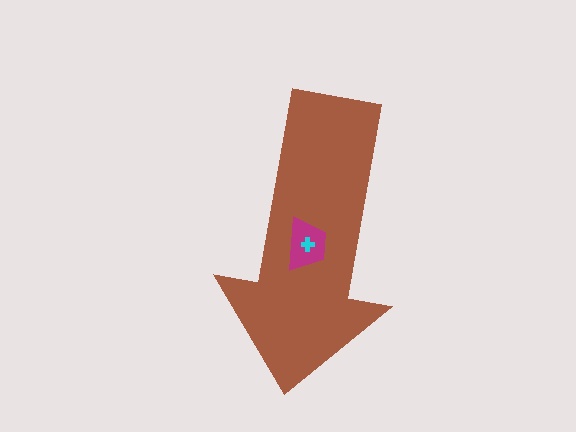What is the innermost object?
The cyan cross.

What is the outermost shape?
The brown arrow.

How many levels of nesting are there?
3.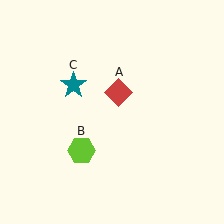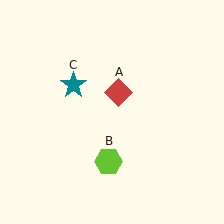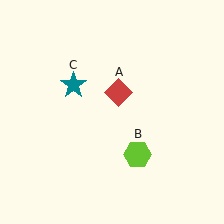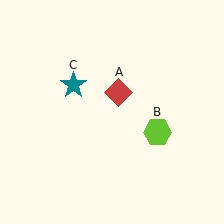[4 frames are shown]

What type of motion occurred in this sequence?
The lime hexagon (object B) rotated counterclockwise around the center of the scene.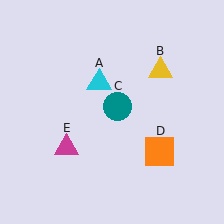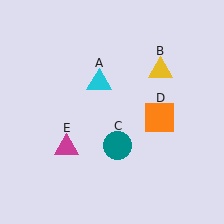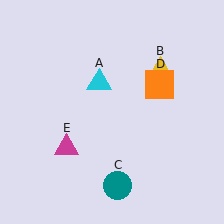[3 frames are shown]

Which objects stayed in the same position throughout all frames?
Cyan triangle (object A) and yellow triangle (object B) and magenta triangle (object E) remained stationary.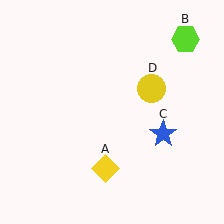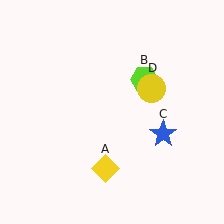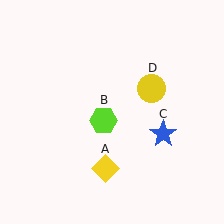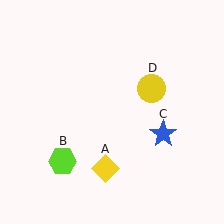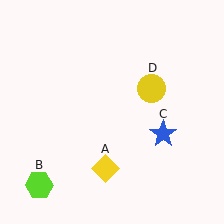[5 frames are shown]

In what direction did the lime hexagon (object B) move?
The lime hexagon (object B) moved down and to the left.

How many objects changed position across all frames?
1 object changed position: lime hexagon (object B).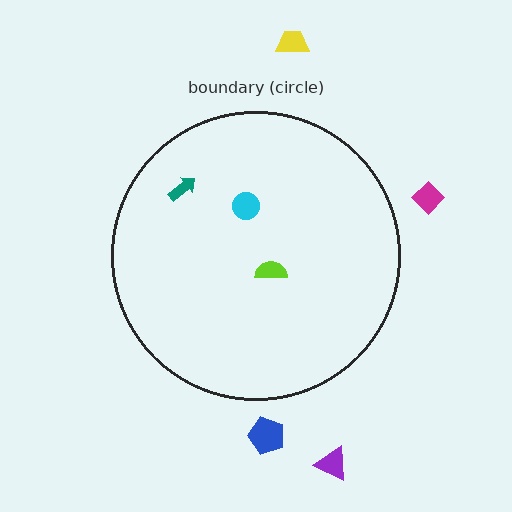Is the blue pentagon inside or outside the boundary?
Outside.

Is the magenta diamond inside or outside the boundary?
Outside.